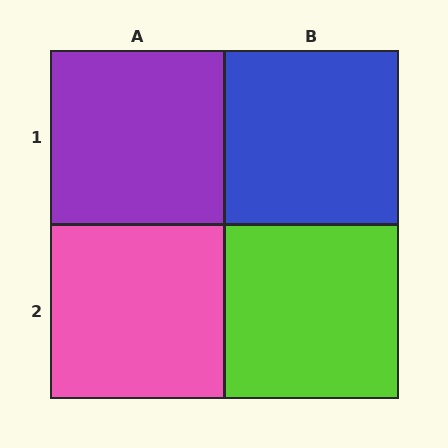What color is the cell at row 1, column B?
Blue.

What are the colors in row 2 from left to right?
Pink, lime.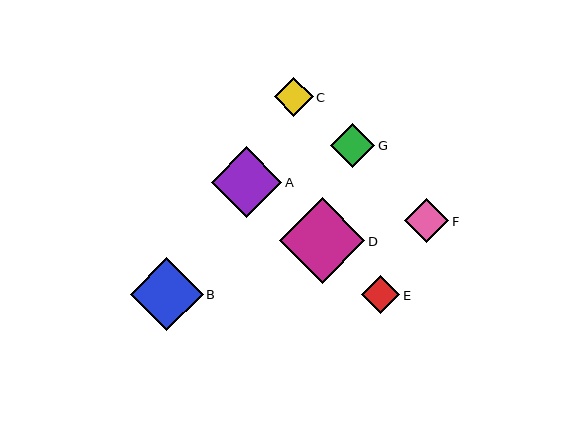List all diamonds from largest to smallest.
From largest to smallest: D, B, A, F, G, C, E.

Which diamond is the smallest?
Diamond E is the smallest with a size of approximately 39 pixels.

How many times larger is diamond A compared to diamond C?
Diamond A is approximately 1.8 times the size of diamond C.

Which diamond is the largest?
Diamond D is the largest with a size of approximately 86 pixels.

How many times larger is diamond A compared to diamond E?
Diamond A is approximately 1.8 times the size of diamond E.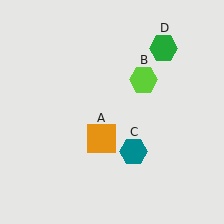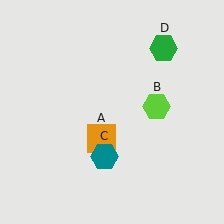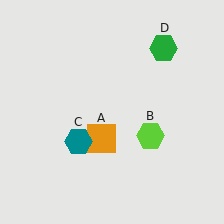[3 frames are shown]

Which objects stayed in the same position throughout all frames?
Orange square (object A) and green hexagon (object D) remained stationary.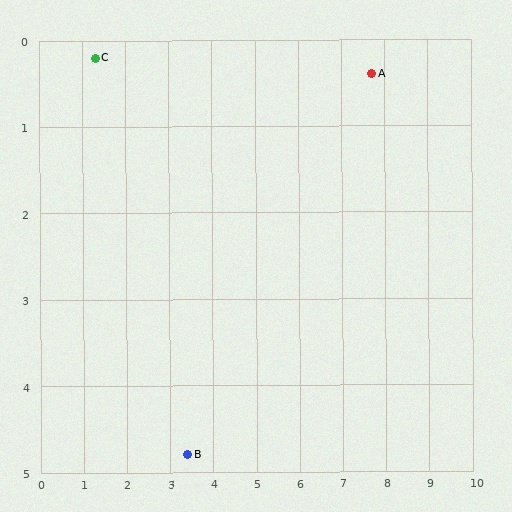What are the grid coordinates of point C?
Point C is at approximately (1.3, 0.2).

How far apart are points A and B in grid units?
Points A and B are about 6.2 grid units apart.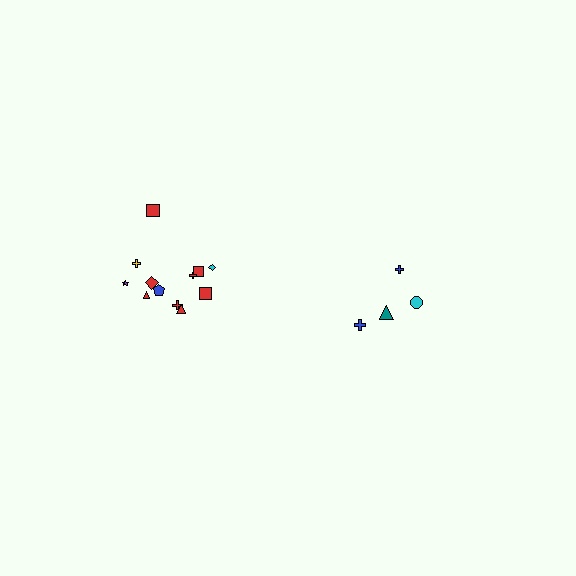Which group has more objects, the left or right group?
The left group.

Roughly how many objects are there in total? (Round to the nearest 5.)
Roughly 15 objects in total.